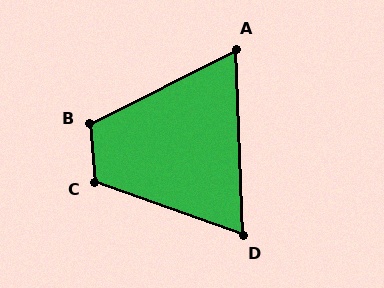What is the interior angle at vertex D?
Approximately 68 degrees (acute).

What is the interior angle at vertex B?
Approximately 112 degrees (obtuse).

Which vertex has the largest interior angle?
C, at approximately 115 degrees.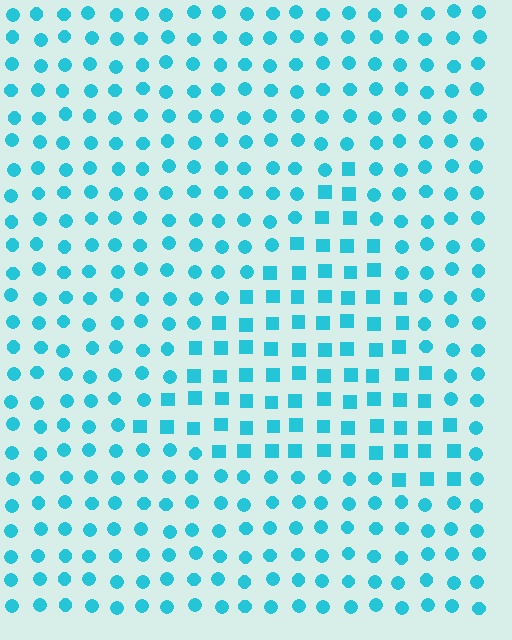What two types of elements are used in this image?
The image uses squares inside the triangle region and circles outside it.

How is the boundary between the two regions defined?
The boundary is defined by a change in element shape: squares inside vs. circles outside. All elements share the same color and spacing.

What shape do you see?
I see a triangle.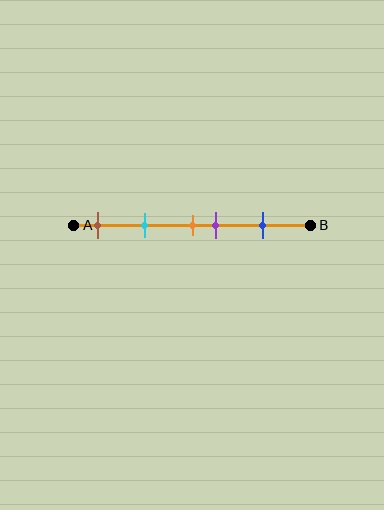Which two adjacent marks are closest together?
The orange and purple marks are the closest adjacent pair.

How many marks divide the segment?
There are 5 marks dividing the segment.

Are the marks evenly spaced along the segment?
No, the marks are not evenly spaced.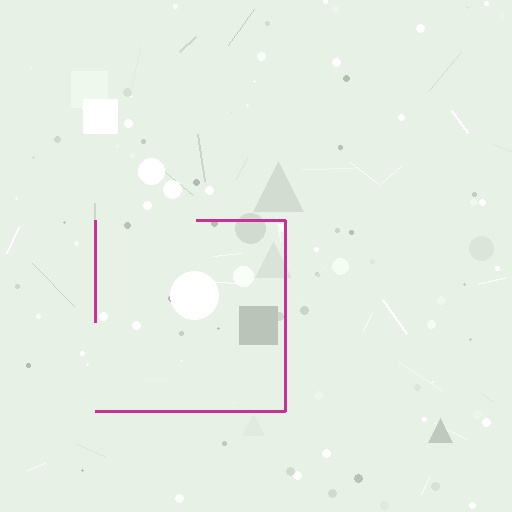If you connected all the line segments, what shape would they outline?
They would outline a square.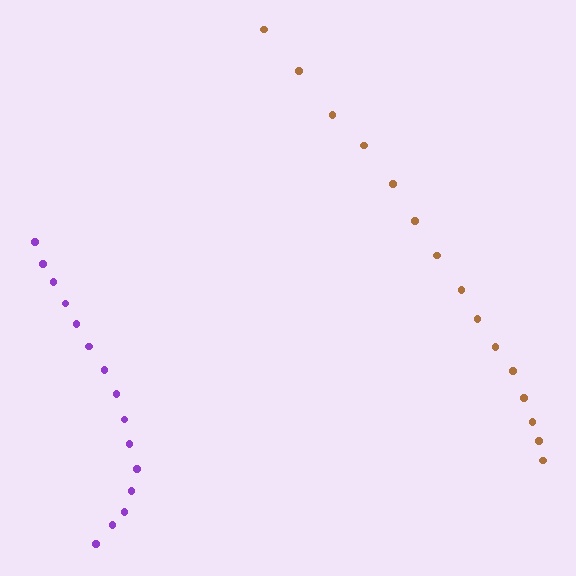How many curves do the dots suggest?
There are 2 distinct paths.